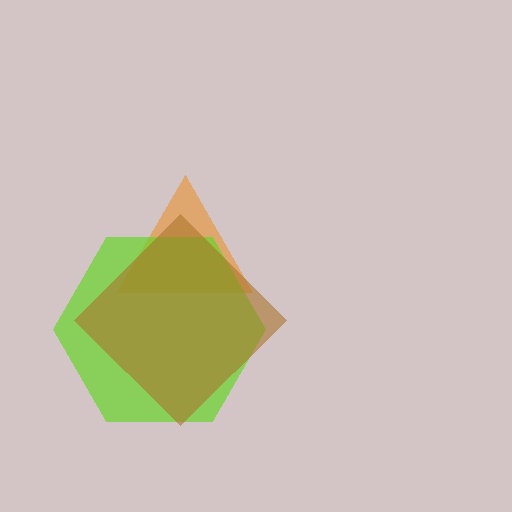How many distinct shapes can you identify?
There are 3 distinct shapes: an orange triangle, a lime hexagon, a brown diamond.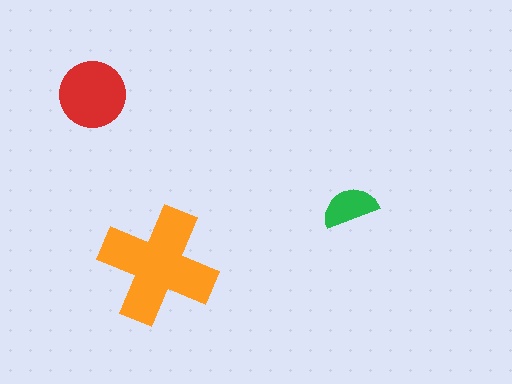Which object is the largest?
The orange cross.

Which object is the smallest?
The green semicircle.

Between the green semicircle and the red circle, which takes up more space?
The red circle.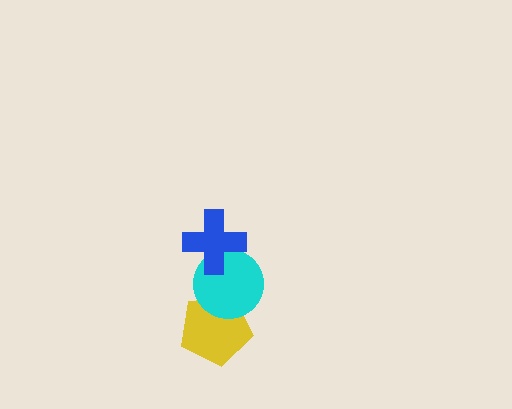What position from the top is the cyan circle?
The cyan circle is 2nd from the top.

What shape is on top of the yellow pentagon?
The cyan circle is on top of the yellow pentagon.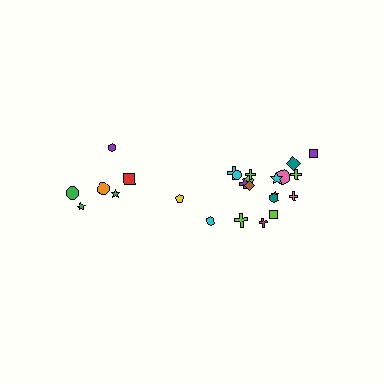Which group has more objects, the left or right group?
The right group.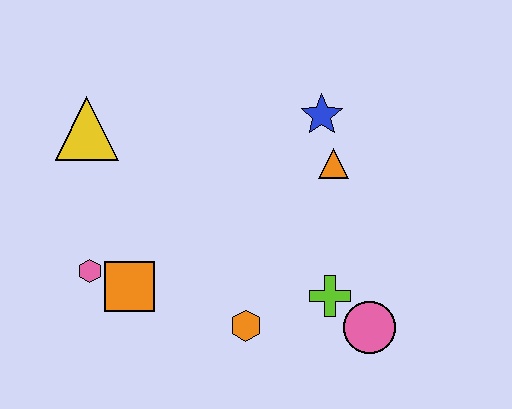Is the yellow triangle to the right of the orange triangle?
No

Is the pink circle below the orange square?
Yes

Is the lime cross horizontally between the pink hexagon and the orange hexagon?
No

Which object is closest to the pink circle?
The lime cross is closest to the pink circle.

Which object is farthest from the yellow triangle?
The pink circle is farthest from the yellow triangle.